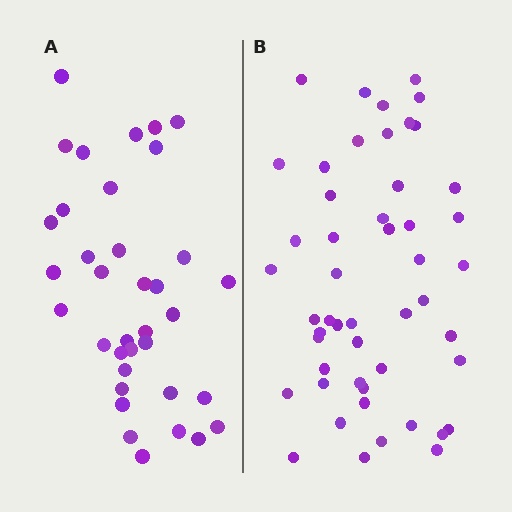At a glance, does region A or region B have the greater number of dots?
Region B (the right region) has more dots.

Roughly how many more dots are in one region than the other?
Region B has approximately 15 more dots than region A.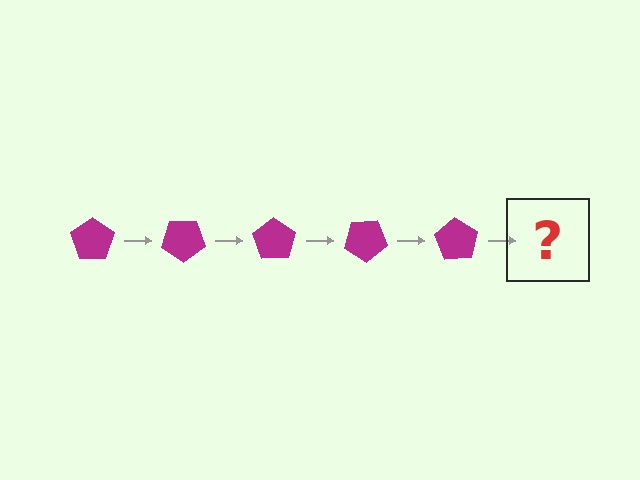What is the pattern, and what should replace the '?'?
The pattern is that the pentagon rotates 35 degrees each step. The '?' should be a magenta pentagon rotated 175 degrees.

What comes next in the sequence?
The next element should be a magenta pentagon rotated 175 degrees.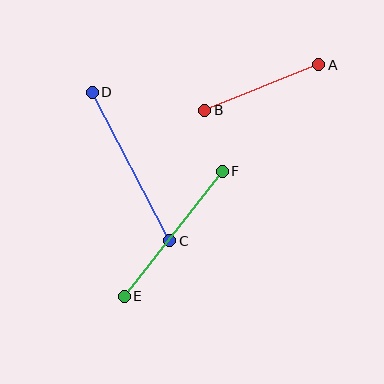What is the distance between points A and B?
The distance is approximately 123 pixels.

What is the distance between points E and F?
The distance is approximately 159 pixels.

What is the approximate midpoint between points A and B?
The midpoint is at approximately (262, 88) pixels.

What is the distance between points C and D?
The distance is approximately 167 pixels.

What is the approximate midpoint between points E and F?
The midpoint is at approximately (173, 234) pixels.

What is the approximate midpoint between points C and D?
The midpoint is at approximately (131, 167) pixels.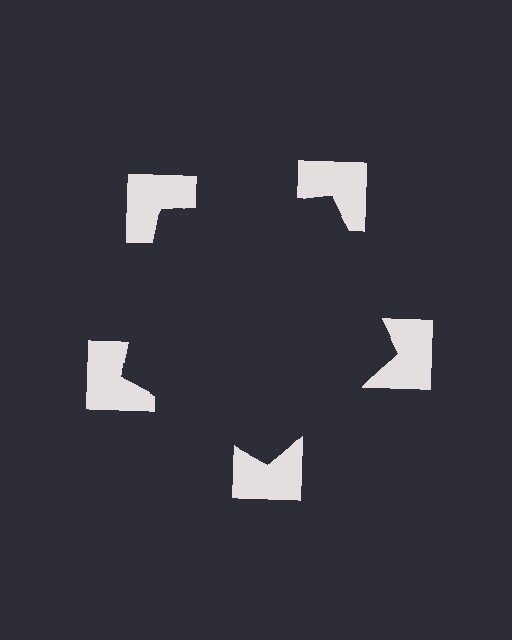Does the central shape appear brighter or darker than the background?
It typically appears slightly darker than the background, even though no actual brightness change is drawn.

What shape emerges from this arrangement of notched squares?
An illusory pentagon — its edges are inferred from the aligned wedge cuts in the notched squares, not physically drawn.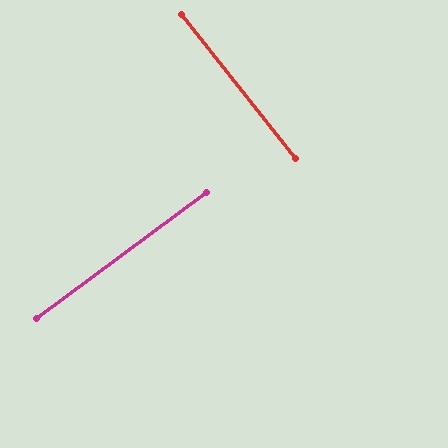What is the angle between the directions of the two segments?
Approximately 88 degrees.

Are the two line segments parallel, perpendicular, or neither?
Perpendicular — they meet at approximately 88°.